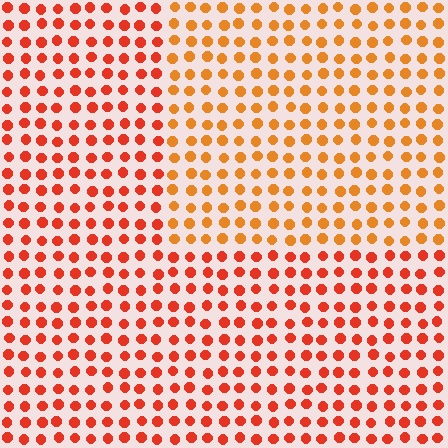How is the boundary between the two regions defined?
The boundary is defined purely by a slight shift in hue (about 25 degrees). Spacing, size, and orientation are identical on both sides.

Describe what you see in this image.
The image is filled with small red elements in a uniform arrangement. A rectangle-shaped region is visible where the elements are tinted to a slightly different hue, forming a subtle color boundary.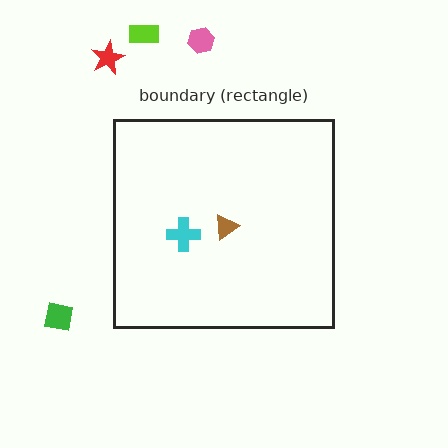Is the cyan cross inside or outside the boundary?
Inside.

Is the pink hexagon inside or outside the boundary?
Outside.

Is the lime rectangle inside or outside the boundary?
Outside.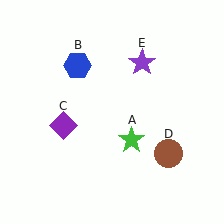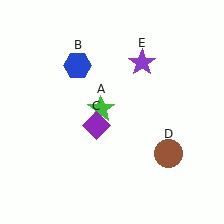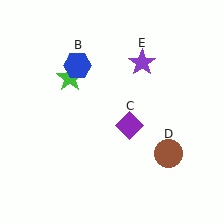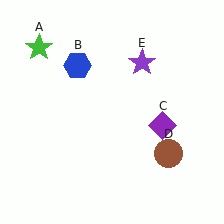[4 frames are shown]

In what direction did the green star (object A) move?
The green star (object A) moved up and to the left.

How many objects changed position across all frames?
2 objects changed position: green star (object A), purple diamond (object C).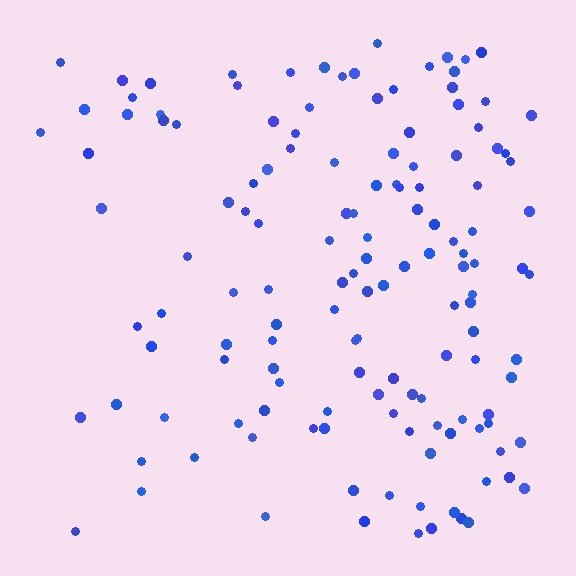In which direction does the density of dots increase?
From left to right, with the right side densest.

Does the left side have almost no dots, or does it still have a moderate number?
Still a moderate number, just noticeably fewer than the right.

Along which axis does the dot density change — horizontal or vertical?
Horizontal.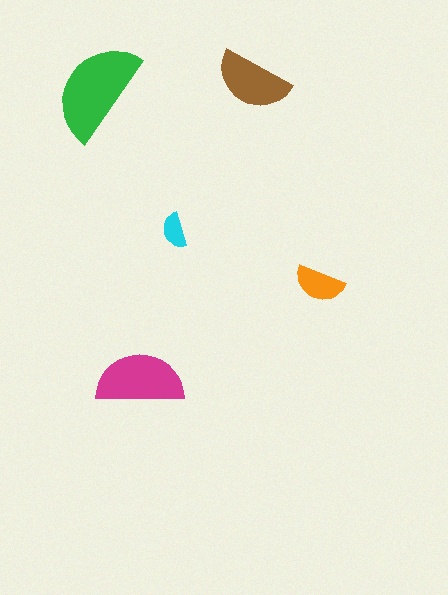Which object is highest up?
The brown semicircle is topmost.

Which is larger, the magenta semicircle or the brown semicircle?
The magenta one.